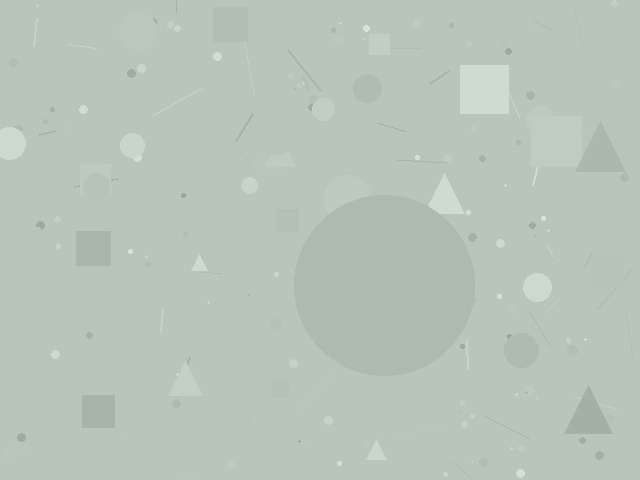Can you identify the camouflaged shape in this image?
The camouflaged shape is a circle.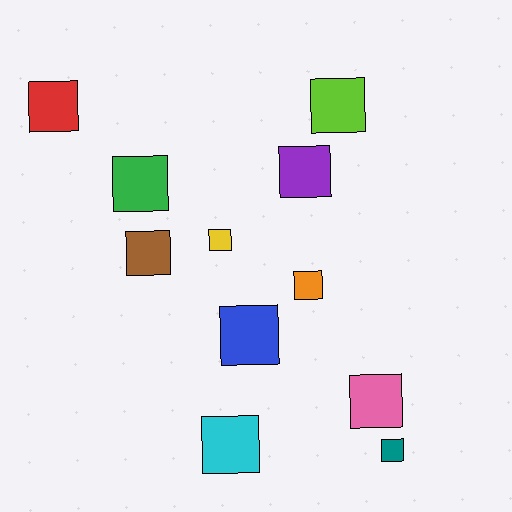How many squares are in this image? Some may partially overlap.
There are 11 squares.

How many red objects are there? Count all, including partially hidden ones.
There is 1 red object.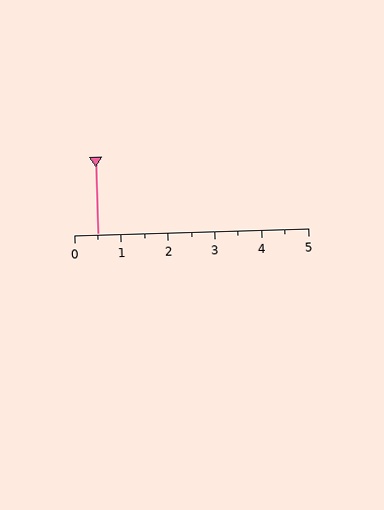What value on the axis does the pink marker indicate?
The marker indicates approximately 0.5.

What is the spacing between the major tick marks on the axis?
The major ticks are spaced 1 apart.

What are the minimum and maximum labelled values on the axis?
The axis runs from 0 to 5.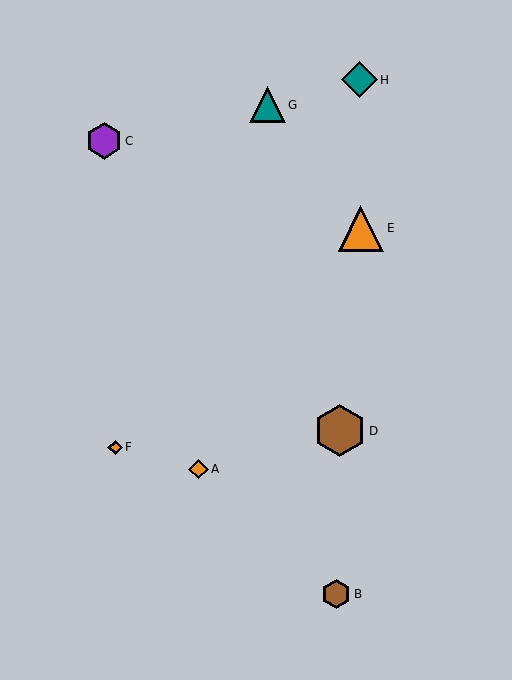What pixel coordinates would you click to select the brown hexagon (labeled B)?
Click at (336, 594) to select the brown hexagon B.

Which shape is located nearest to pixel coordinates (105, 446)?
The orange diamond (labeled F) at (115, 447) is nearest to that location.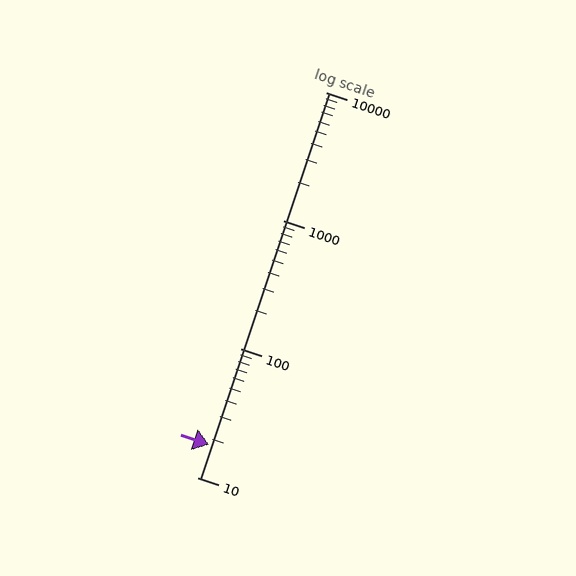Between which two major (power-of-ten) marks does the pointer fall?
The pointer is between 10 and 100.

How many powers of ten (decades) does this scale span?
The scale spans 3 decades, from 10 to 10000.